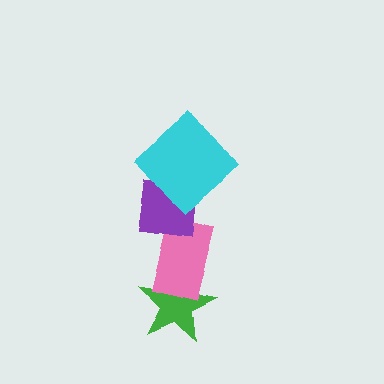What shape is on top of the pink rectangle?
The purple square is on top of the pink rectangle.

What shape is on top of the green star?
The pink rectangle is on top of the green star.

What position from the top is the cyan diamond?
The cyan diamond is 1st from the top.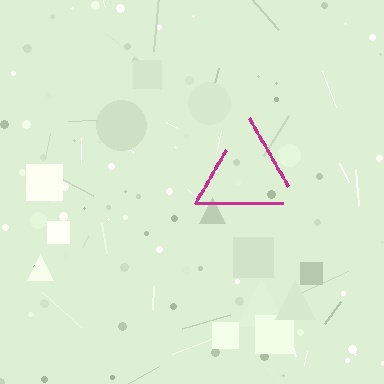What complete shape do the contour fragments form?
The contour fragments form a triangle.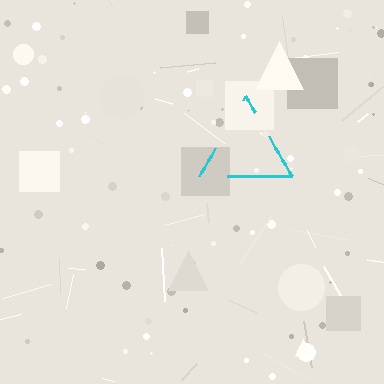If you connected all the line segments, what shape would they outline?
They would outline a triangle.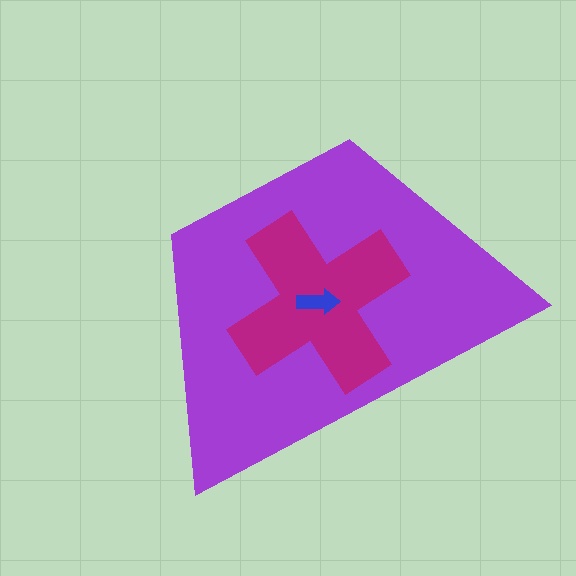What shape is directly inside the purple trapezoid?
The magenta cross.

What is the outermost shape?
The purple trapezoid.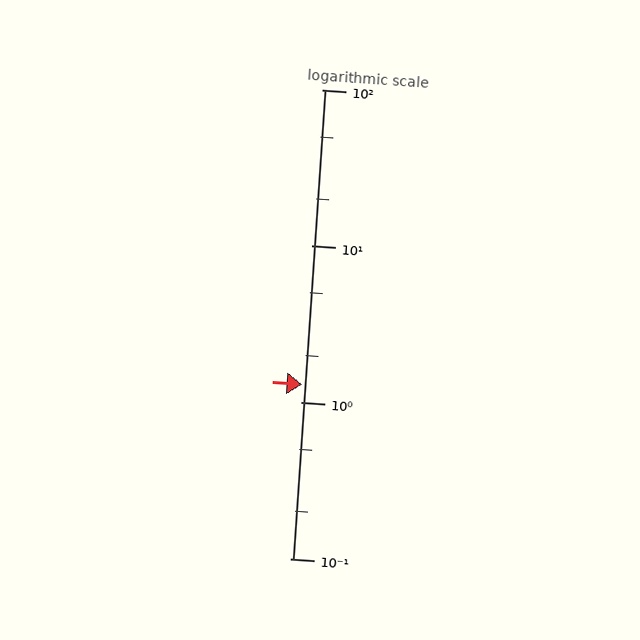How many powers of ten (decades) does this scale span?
The scale spans 3 decades, from 0.1 to 100.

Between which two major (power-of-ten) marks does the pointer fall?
The pointer is between 1 and 10.